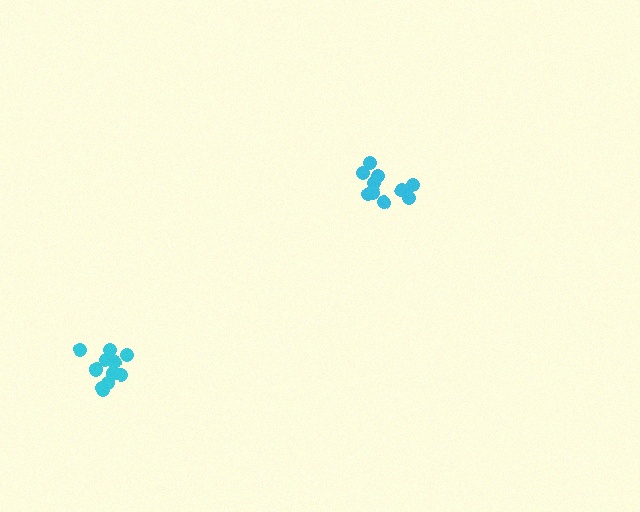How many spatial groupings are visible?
There are 2 spatial groupings.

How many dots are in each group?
Group 1: 10 dots, Group 2: 12 dots (22 total).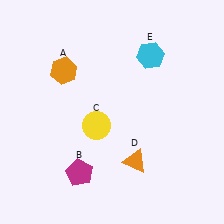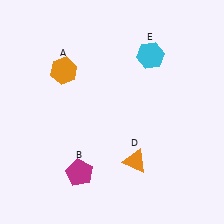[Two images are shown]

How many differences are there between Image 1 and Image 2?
There is 1 difference between the two images.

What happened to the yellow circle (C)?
The yellow circle (C) was removed in Image 2. It was in the bottom-left area of Image 1.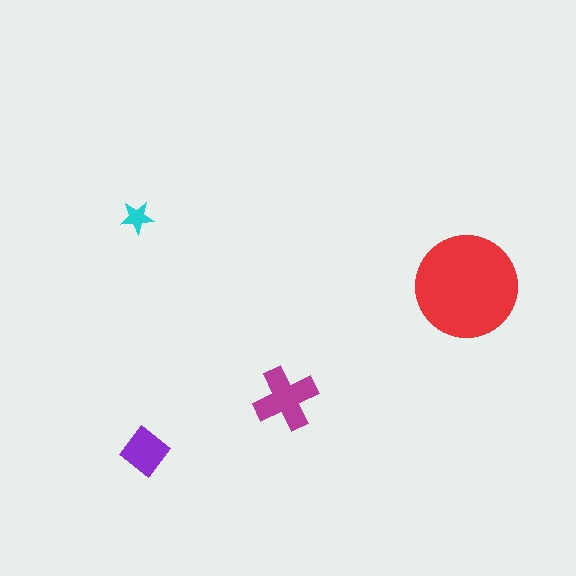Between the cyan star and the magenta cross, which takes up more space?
The magenta cross.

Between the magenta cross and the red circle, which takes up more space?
The red circle.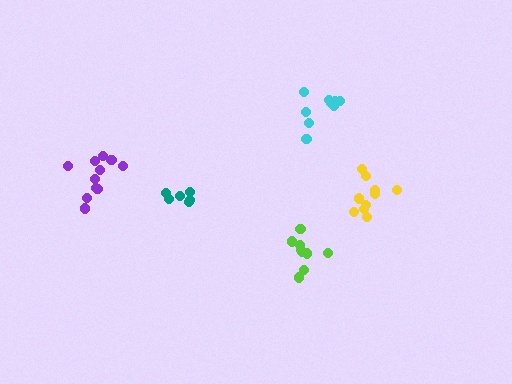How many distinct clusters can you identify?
There are 5 distinct clusters.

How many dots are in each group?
Group 1: 11 dots, Group 2: 7 dots, Group 3: 10 dots, Group 4: 10 dots, Group 5: 9 dots (47 total).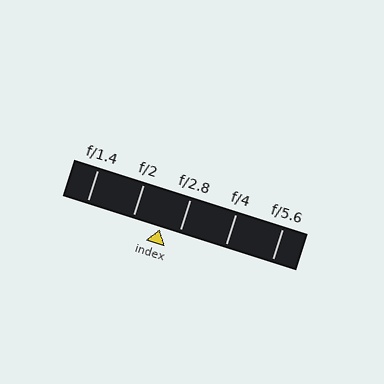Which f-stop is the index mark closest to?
The index mark is closest to f/2.8.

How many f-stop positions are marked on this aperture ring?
There are 5 f-stop positions marked.